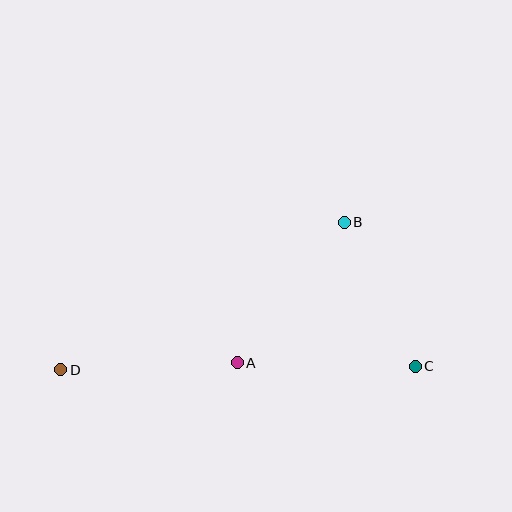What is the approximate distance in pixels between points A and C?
The distance between A and C is approximately 178 pixels.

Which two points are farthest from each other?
Points C and D are farthest from each other.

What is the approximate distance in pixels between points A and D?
The distance between A and D is approximately 177 pixels.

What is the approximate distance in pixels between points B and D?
The distance between B and D is approximately 320 pixels.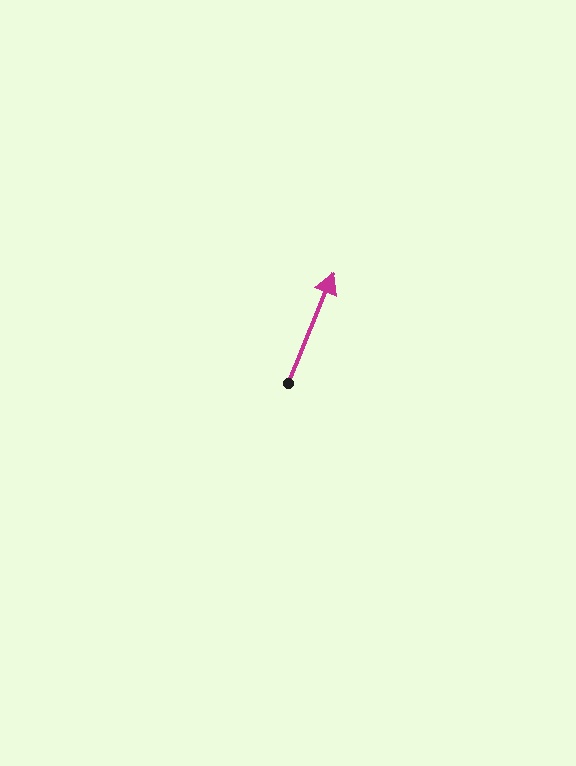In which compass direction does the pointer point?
Northeast.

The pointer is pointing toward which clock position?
Roughly 1 o'clock.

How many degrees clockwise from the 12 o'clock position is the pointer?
Approximately 23 degrees.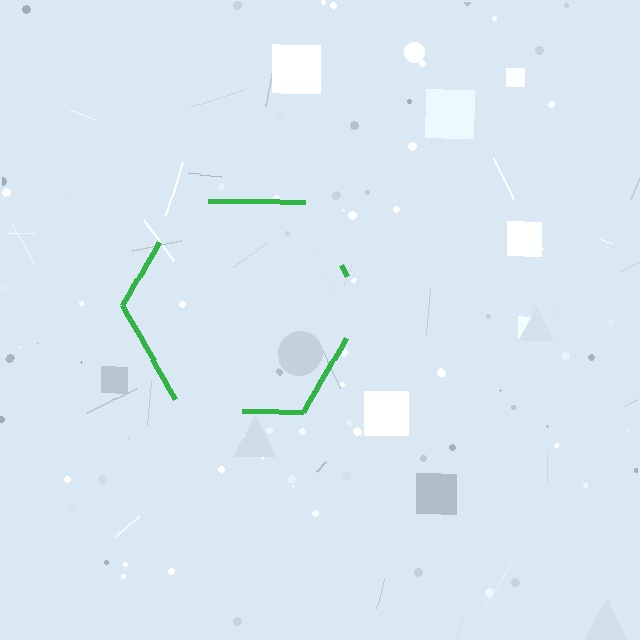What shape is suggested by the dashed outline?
The dashed outline suggests a hexagon.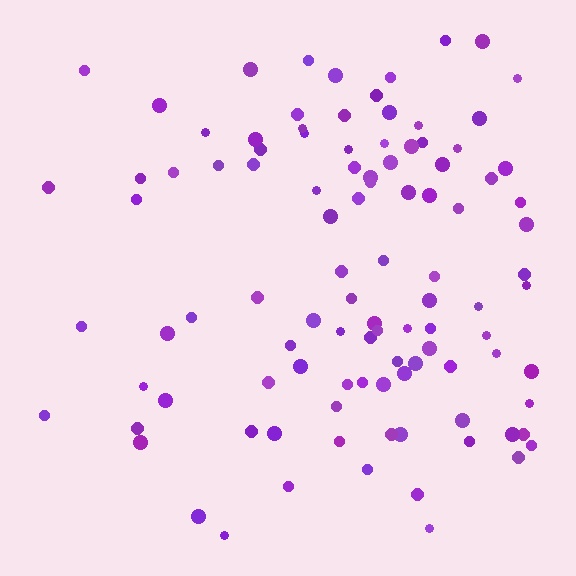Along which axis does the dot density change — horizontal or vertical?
Horizontal.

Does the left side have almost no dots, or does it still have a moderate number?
Still a moderate number, just noticeably fewer than the right.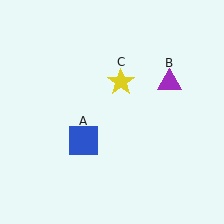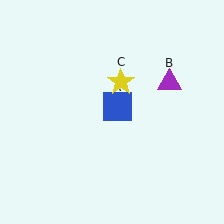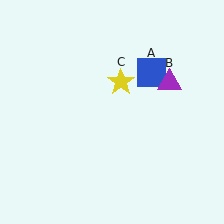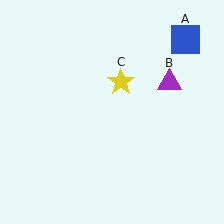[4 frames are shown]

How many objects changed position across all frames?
1 object changed position: blue square (object A).